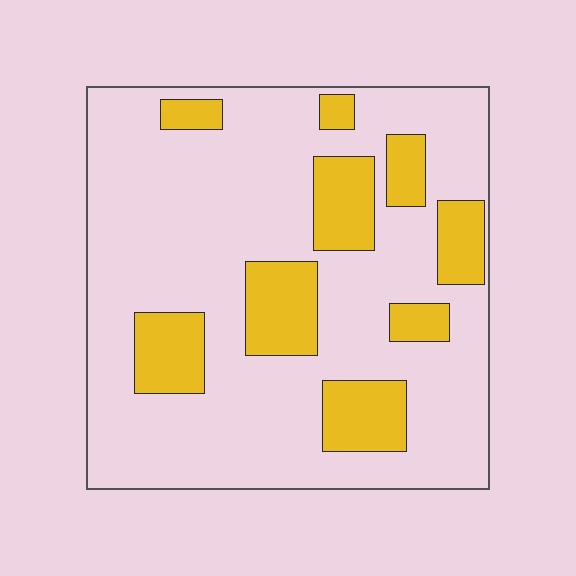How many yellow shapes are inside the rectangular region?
9.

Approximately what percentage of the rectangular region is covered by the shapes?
Approximately 25%.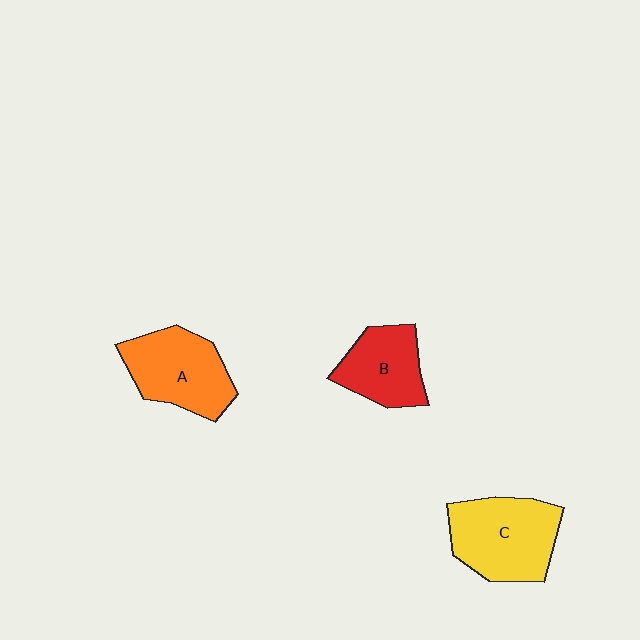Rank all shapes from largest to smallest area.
From largest to smallest: C (yellow), A (orange), B (red).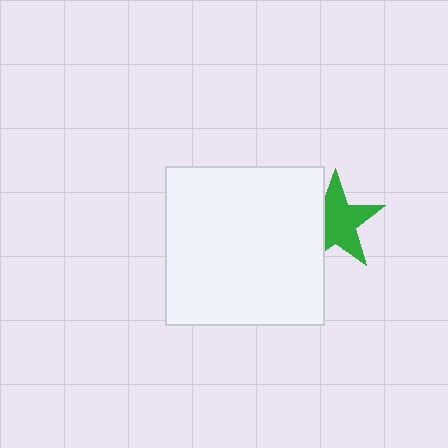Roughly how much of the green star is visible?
Most of it is visible (roughly 69%).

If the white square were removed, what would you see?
You would see the complete green star.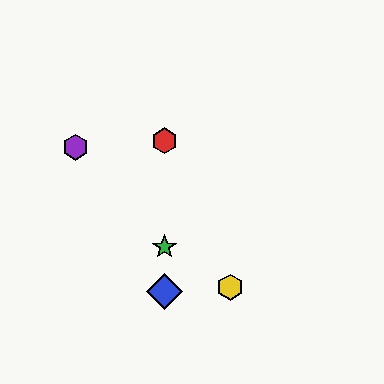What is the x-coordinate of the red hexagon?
The red hexagon is at x≈165.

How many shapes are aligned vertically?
3 shapes (the red hexagon, the blue diamond, the green star) are aligned vertically.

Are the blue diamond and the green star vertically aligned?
Yes, both are at x≈165.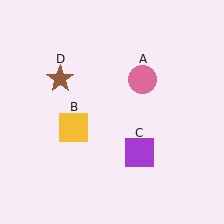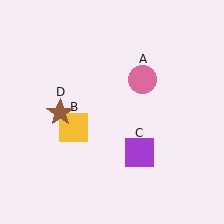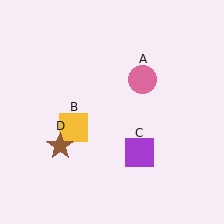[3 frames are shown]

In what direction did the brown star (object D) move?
The brown star (object D) moved down.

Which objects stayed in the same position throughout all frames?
Pink circle (object A) and yellow square (object B) and purple square (object C) remained stationary.